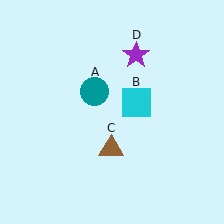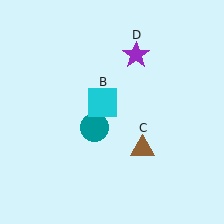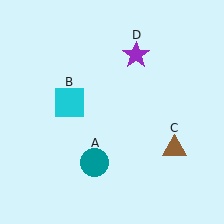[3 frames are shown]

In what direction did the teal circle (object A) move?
The teal circle (object A) moved down.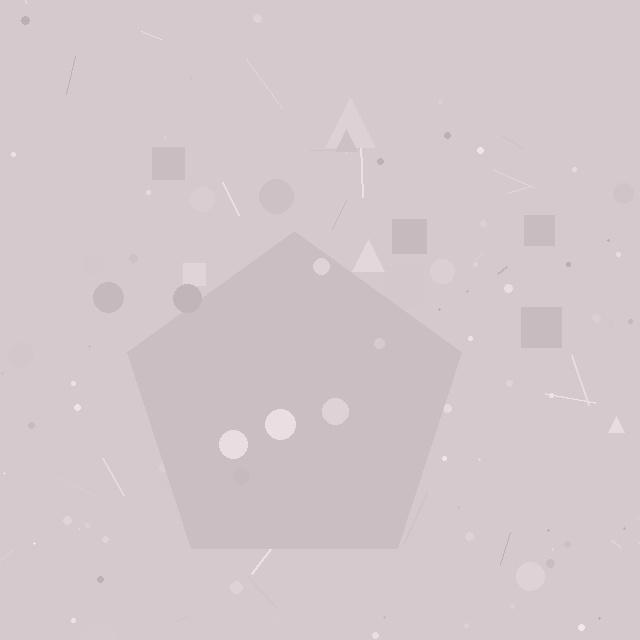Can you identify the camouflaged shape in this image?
The camouflaged shape is a pentagon.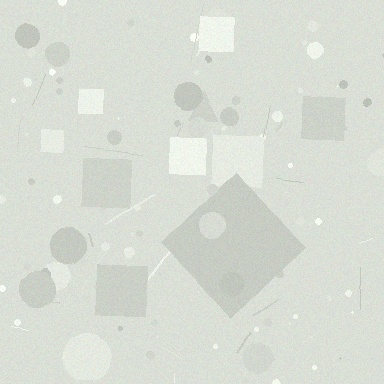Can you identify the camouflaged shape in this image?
The camouflaged shape is a diamond.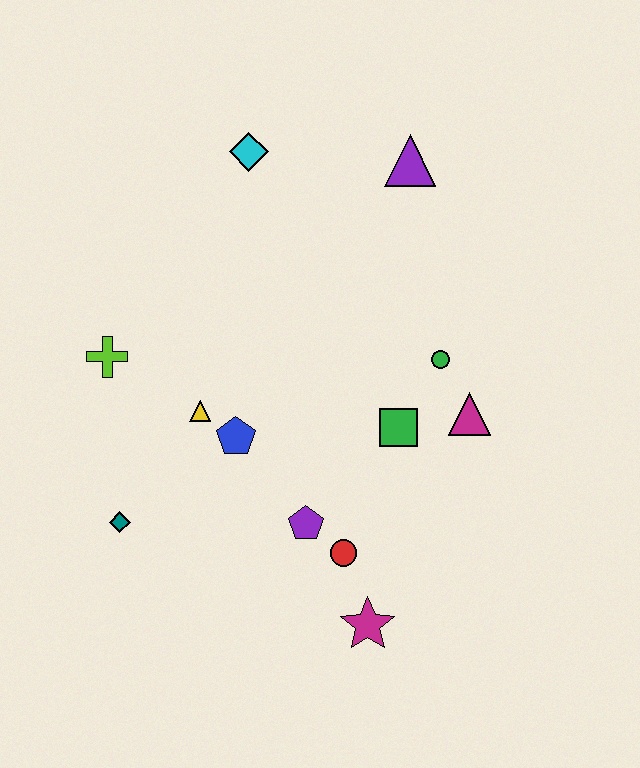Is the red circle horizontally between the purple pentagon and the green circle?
Yes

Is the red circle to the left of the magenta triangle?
Yes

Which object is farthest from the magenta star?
The cyan diamond is farthest from the magenta star.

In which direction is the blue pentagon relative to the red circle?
The blue pentagon is above the red circle.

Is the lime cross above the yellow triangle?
Yes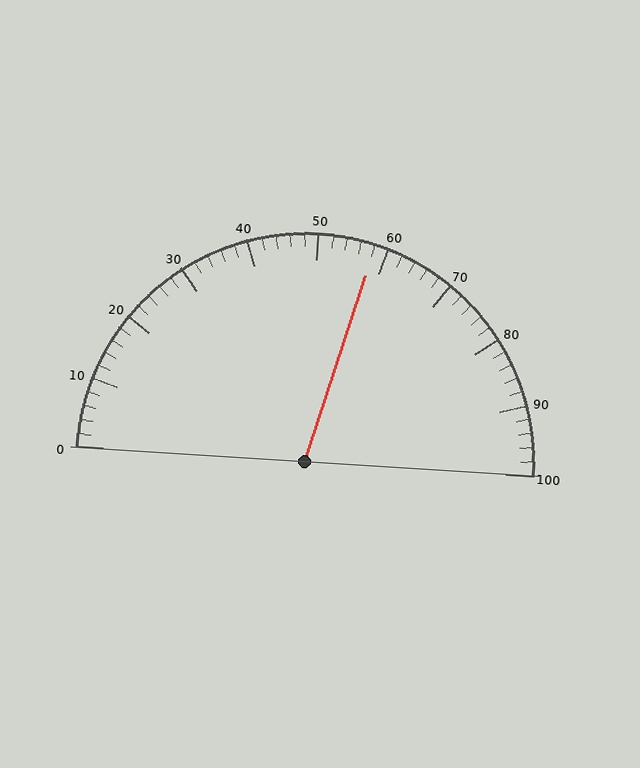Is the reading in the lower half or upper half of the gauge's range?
The reading is in the upper half of the range (0 to 100).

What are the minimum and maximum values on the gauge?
The gauge ranges from 0 to 100.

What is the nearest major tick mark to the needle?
The nearest major tick mark is 60.